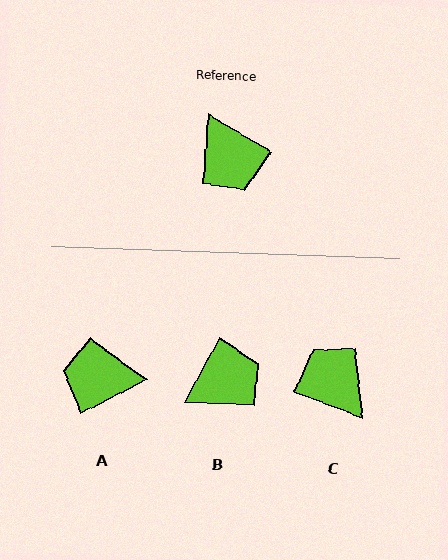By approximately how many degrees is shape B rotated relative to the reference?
Approximately 92 degrees counter-clockwise.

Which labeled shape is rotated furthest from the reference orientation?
C, about 170 degrees away.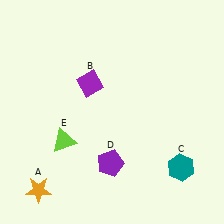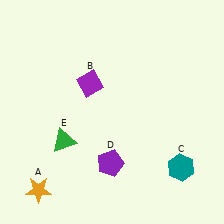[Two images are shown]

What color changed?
The triangle (E) changed from lime in Image 1 to green in Image 2.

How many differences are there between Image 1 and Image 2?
There is 1 difference between the two images.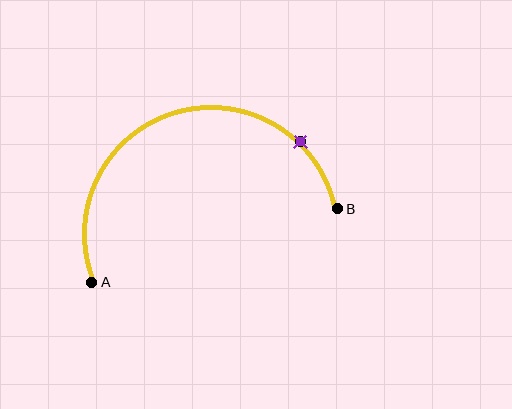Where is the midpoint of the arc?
The arc midpoint is the point on the curve farthest from the straight line joining A and B. It sits above that line.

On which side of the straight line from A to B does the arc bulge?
The arc bulges above the straight line connecting A and B.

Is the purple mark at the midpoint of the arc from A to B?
No. The purple mark lies on the arc but is closer to endpoint B. The arc midpoint would be at the point on the curve equidistant along the arc from both A and B.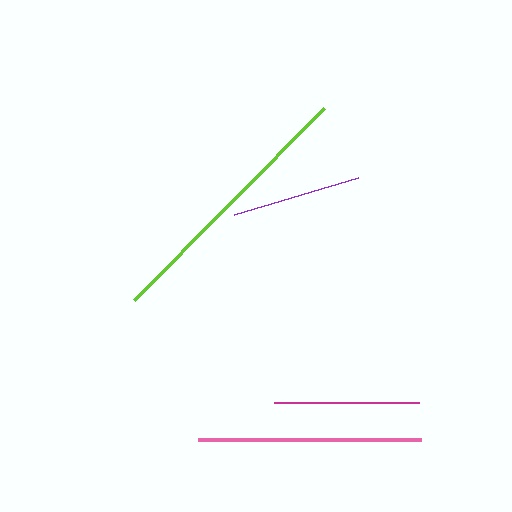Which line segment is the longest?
The lime line is the longest at approximately 270 pixels.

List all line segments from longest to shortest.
From longest to shortest: lime, pink, magenta, purple.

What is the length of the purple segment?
The purple segment is approximately 130 pixels long.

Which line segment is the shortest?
The purple line is the shortest at approximately 130 pixels.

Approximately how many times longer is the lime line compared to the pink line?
The lime line is approximately 1.2 times the length of the pink line.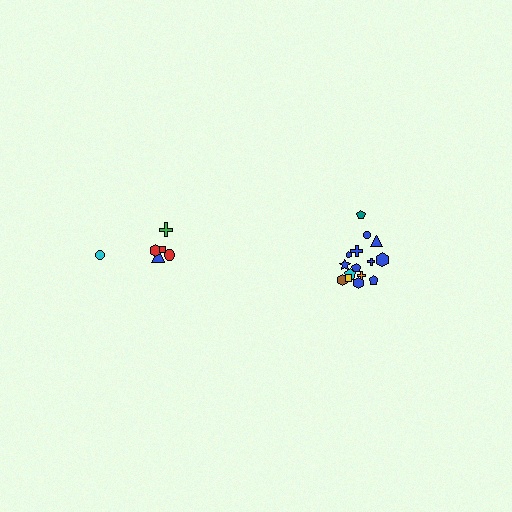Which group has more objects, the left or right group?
The right group.